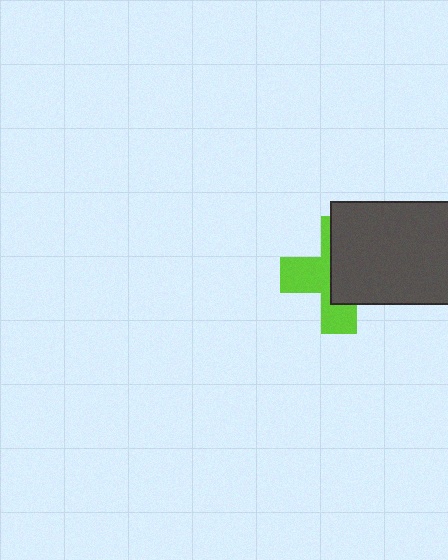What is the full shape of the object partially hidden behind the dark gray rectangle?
The partially hidden object is a lime cross.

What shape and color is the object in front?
The object in front is a dark gray rectangle.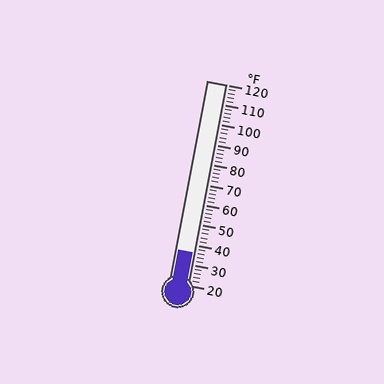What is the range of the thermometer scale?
The thermometer scale ranges from 20°F to 120°F.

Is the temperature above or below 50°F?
The temperature is below 50°F.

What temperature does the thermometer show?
The thermometer shows approximately 36°F.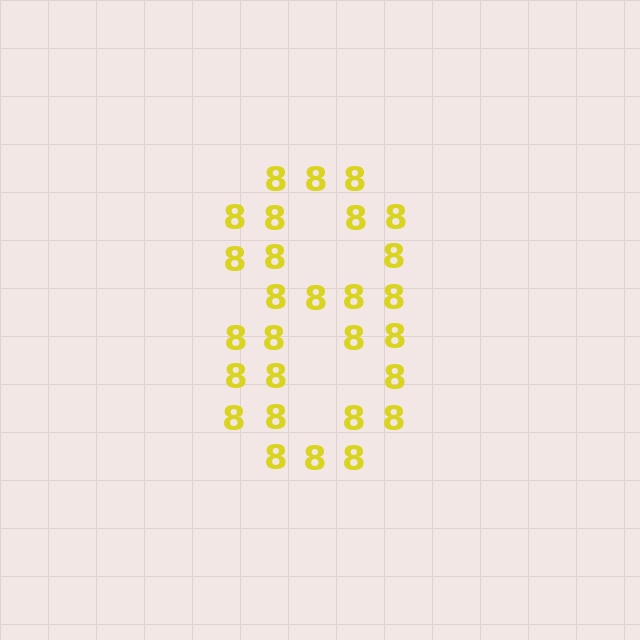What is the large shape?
The large shape is the digit 8.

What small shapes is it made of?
It is made of small digit 8's.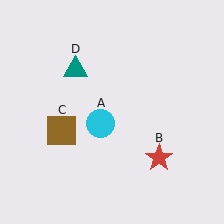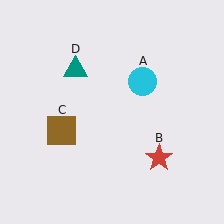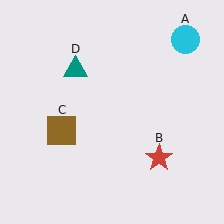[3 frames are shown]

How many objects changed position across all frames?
1 object changed position: cyan circle (object A).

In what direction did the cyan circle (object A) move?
The cyan circle (object A) moved up and to the right.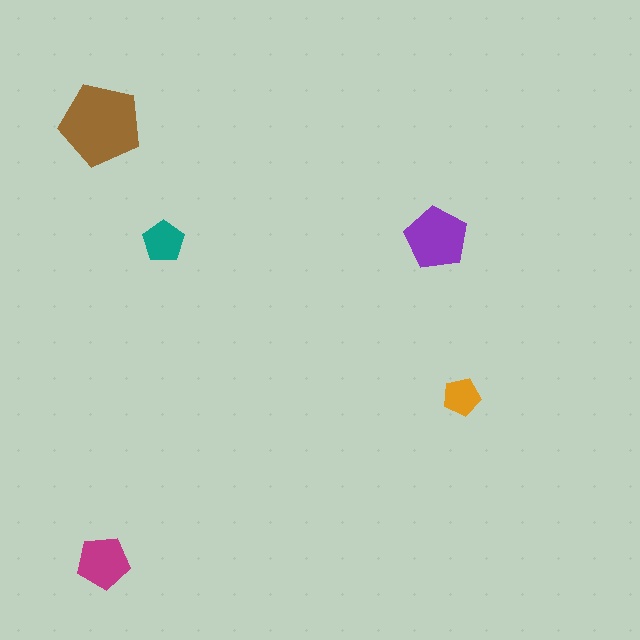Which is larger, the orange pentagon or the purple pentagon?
The purple one.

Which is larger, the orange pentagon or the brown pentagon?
The brown one.